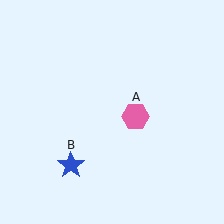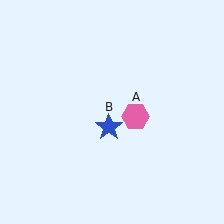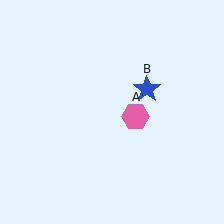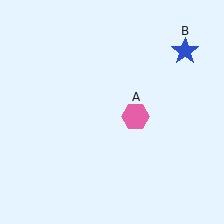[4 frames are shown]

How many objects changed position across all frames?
1 object changed position: blue star (object B).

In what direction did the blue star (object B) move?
The blue star (object B) moved up and to the right.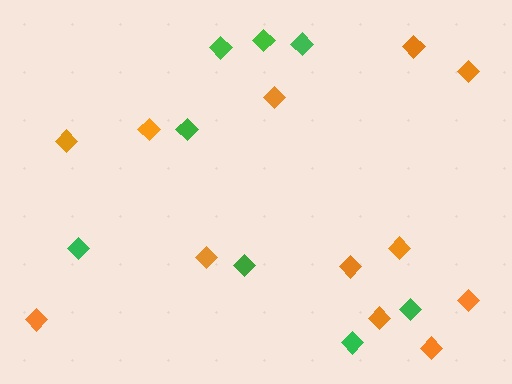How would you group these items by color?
There are 2 groups: one group of orange diamonds (12) and one group of green diamonds (8).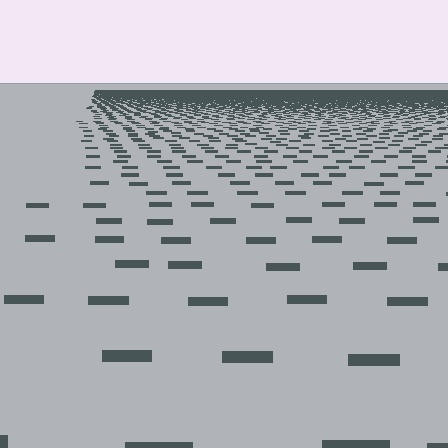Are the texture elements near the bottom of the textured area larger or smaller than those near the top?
Larger. Near the bottom, elements are closer to the viewer and appear at a bigger on-screen size.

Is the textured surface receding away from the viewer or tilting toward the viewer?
The surface is receding away from the viewer. Texture elements get smaller and denser toward the top.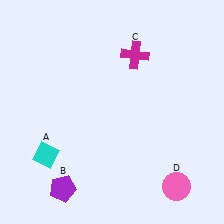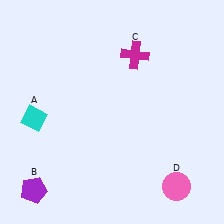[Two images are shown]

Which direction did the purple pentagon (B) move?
The purple pentagon (B) moved left.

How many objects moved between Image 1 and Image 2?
2 objects moved between the two images.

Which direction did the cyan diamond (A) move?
The cyan diamond (A) moved up.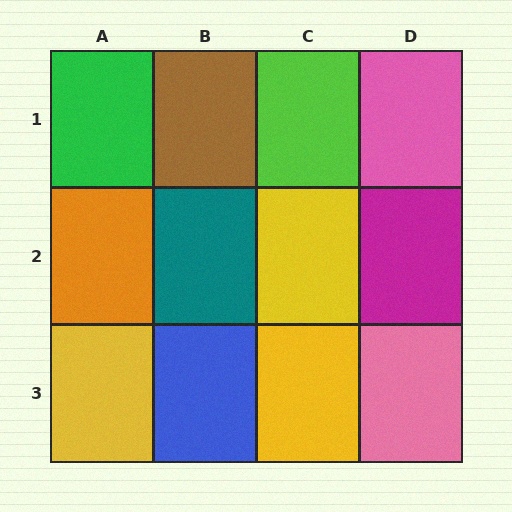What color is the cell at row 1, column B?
Brown.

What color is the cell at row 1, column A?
Green.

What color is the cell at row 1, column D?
Pink.